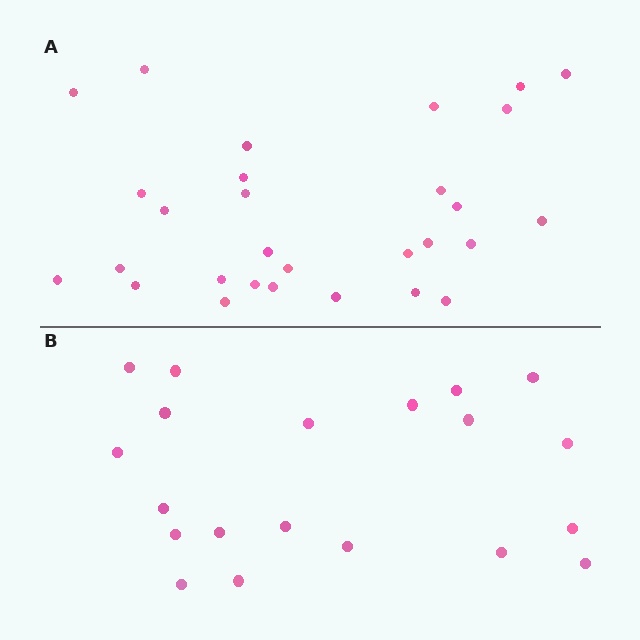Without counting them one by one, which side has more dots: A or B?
Region A (the top region) has more dots.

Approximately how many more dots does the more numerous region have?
Region A has roughly 8 or so more dots than region B.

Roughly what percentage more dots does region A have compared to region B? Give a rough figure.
About 45% more.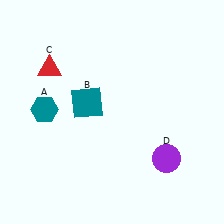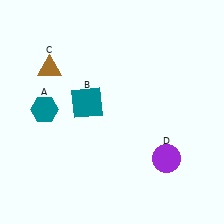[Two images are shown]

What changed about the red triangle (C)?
In Image 1, C is red. In Image 2, it changed to brown.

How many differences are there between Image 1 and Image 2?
There is 1 difference between the two images.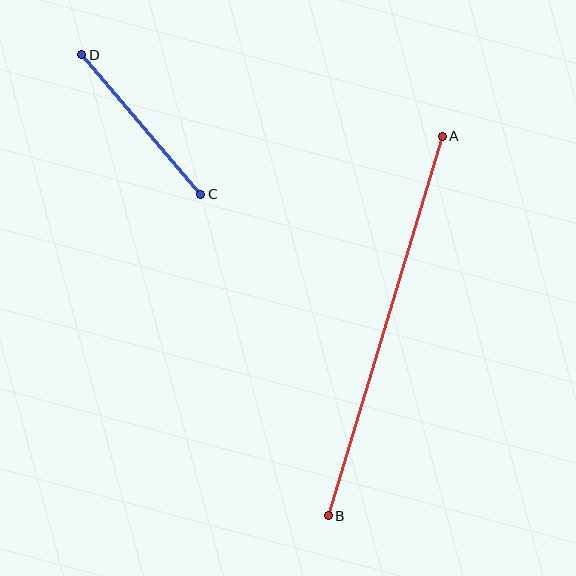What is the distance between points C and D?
The distance is approximately 184 pixels.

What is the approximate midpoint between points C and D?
The midpoint is at approximately (141, 125) pixels.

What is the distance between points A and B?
The distance is approximately 396 pixels.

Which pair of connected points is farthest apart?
Points A and B are farthest apart.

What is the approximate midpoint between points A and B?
The midpoint is at approximately (385, 326) pixels.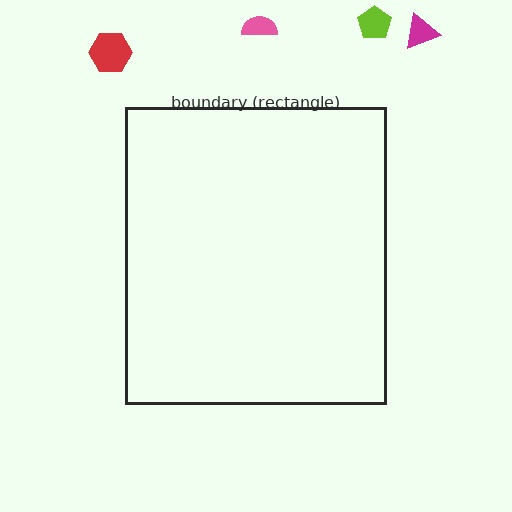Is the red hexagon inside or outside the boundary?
Outside.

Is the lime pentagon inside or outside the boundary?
Outside.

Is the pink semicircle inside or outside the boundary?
Outside.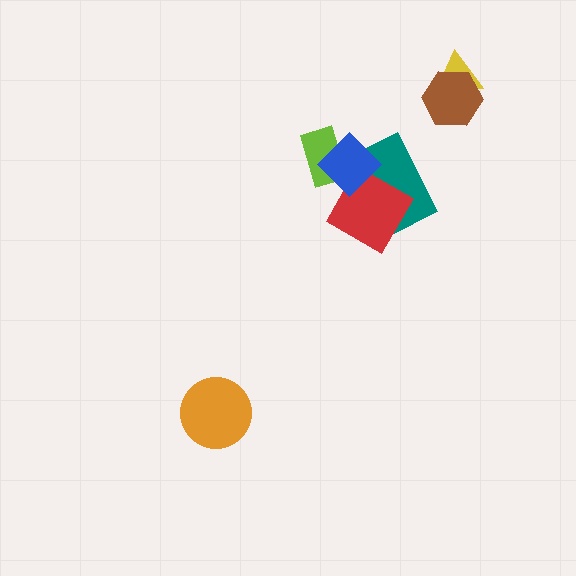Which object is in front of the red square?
The blue diamond is in front of the red square.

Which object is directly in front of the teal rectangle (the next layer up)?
The red square is directly in front of the teal rectangle.